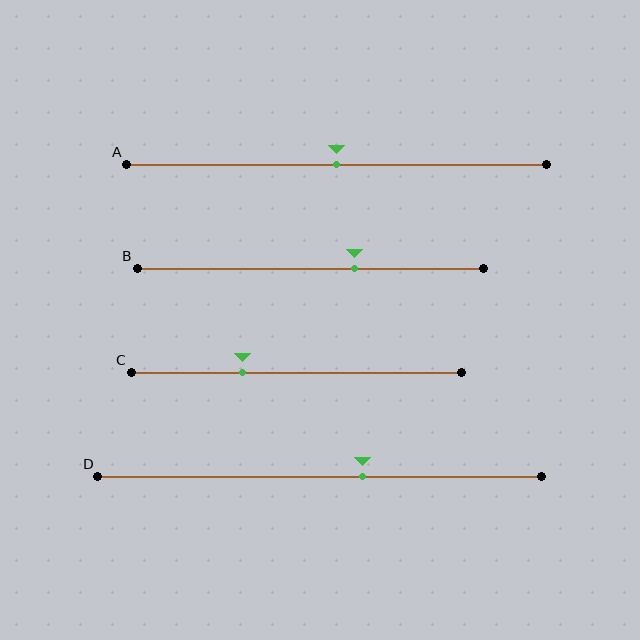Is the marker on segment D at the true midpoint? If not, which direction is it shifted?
No, the marker on segment D is shifted to the right by about 10% of the segment length.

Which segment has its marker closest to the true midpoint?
Segment A has its marker closest to the true midpoint.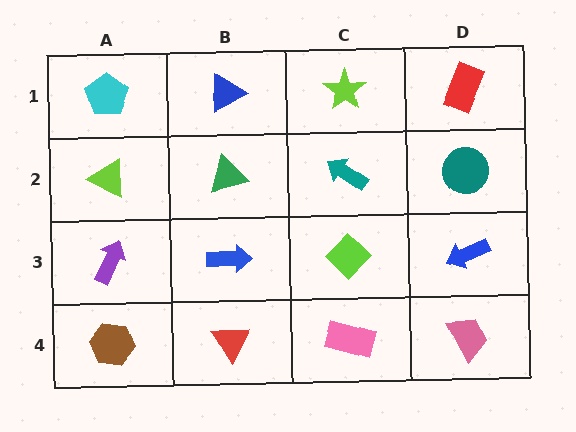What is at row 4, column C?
A pink rectangle.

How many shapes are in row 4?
4 shapes.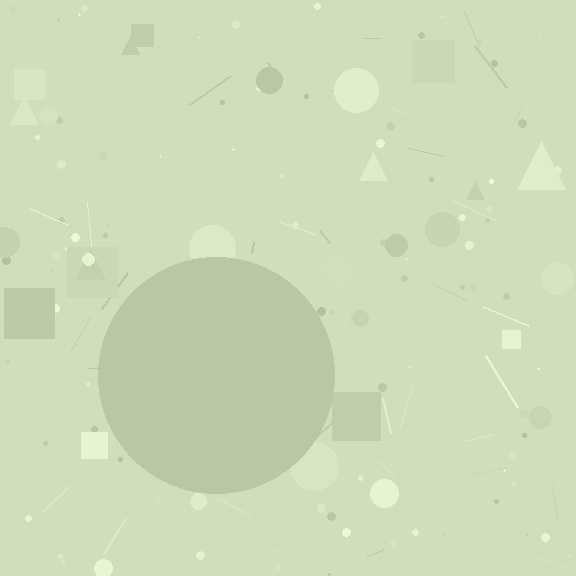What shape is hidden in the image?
A circle is hidden in the image.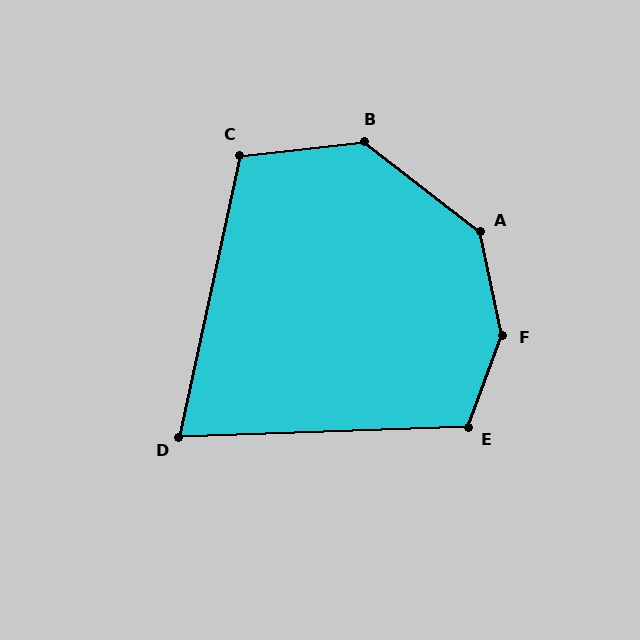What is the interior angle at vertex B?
Approximately 136 degrees (obtuse).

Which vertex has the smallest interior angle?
D, at approximately 76 degrees.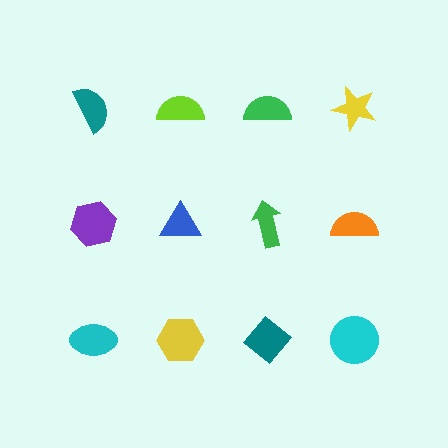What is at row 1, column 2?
A lime semicircle.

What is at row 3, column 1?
A cyan ellipse.